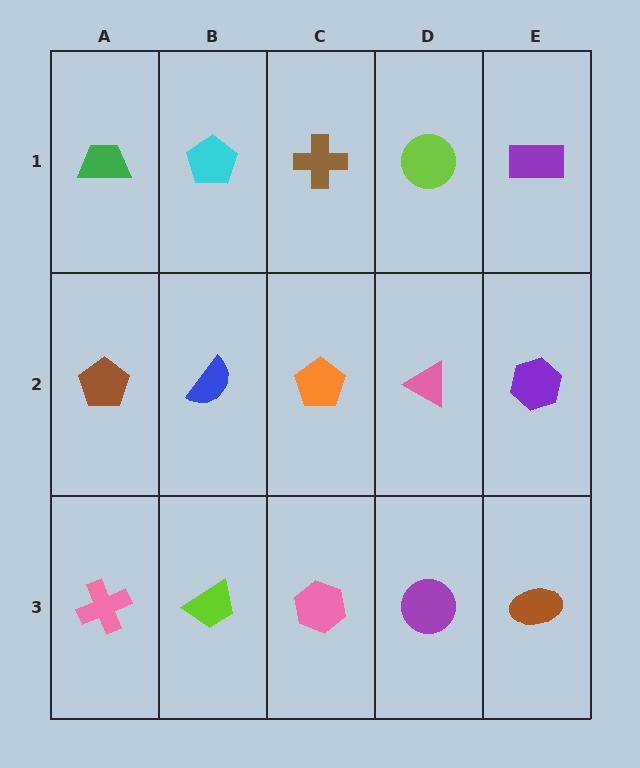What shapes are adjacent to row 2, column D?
A lime circle (row 1, column D), a purple circle (row 3, column D), an orange pentagon (row 2, column C), a purple hexagon (row 2, column E).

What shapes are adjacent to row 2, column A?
A green trapezoid (row 1, column A), a pink cross (row 3, column A), a blue semicircle (row 2, column B).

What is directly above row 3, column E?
A purple hexagon.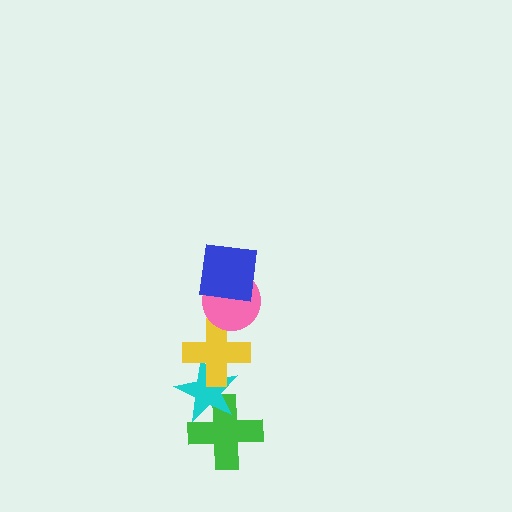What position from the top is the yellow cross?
The yellow cross is 3rd from the top.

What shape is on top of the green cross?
The cyan star is on top of the green cross.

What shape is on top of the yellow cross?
The pink circle is on top of the yellow cross.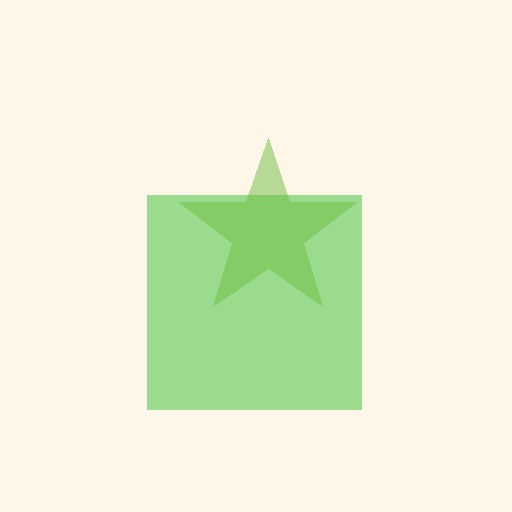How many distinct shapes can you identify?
There are 2 distinct shapes: a green square, a lime star.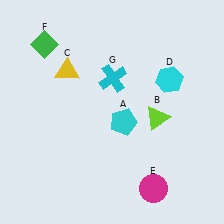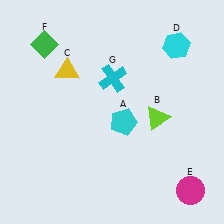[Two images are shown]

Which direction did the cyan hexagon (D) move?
The cyan hexagon (D) moved up.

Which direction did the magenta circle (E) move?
The magenta circle (E) moved right.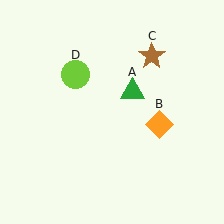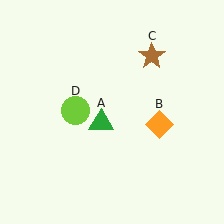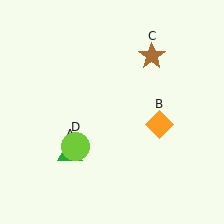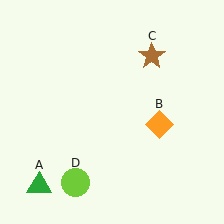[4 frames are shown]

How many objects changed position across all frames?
2 objects changed position: green triangle (object A), lime circle (object D).